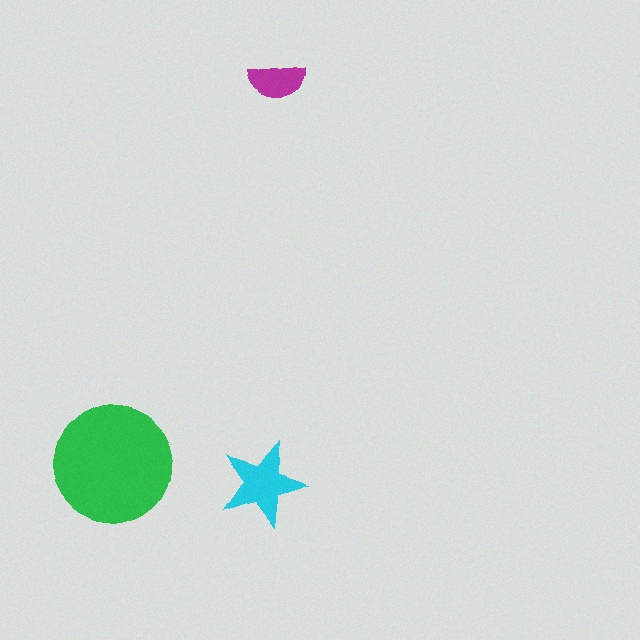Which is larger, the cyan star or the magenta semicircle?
The cyan star.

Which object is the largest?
The green circle.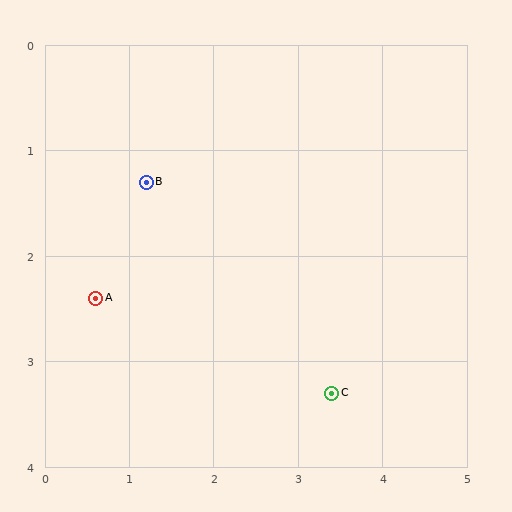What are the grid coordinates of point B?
Point B is at approximately (1.2, 1.3).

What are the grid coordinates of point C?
Point C is at approximately (3.4, 3.3).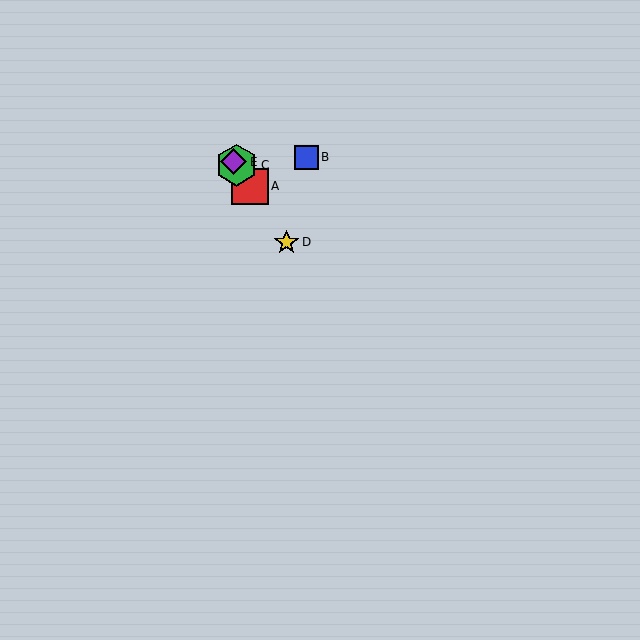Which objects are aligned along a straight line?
Objects A, C, D, E are aligned along a straight line.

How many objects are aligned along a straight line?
4 objects (A, C, D, E) are aligned along a straight line.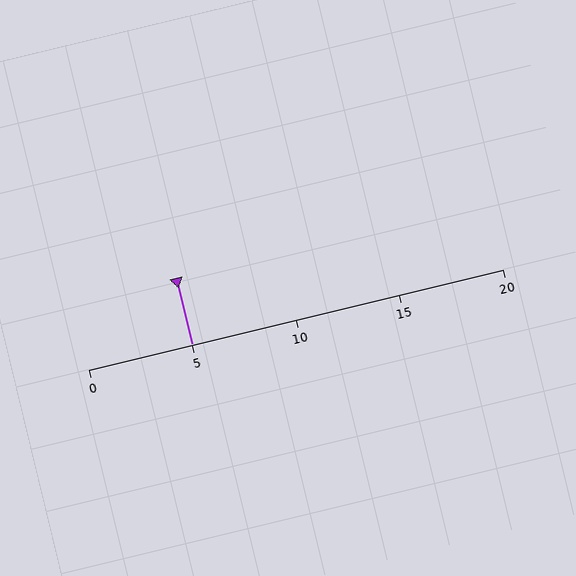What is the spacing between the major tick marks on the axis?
The major ticks are spaced 5 apart.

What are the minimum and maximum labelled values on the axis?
The axis runs from 0 to 20.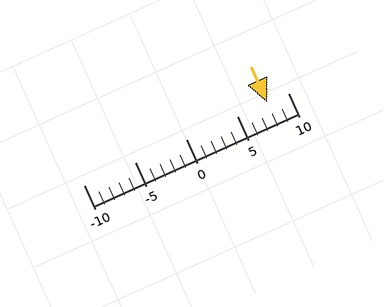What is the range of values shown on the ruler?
The ruler shows values from -10 to 10.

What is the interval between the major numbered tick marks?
The major tick marks are spaced 5 units apart.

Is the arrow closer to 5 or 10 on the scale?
The arrow is closer to 10.